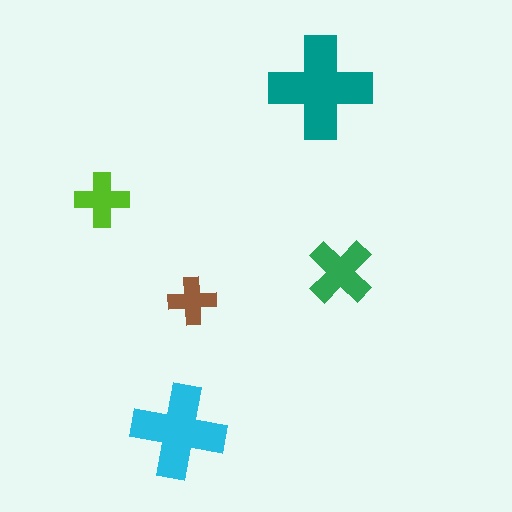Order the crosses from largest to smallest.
the teal one, the cyan one, the green one, the lime one, the brown one.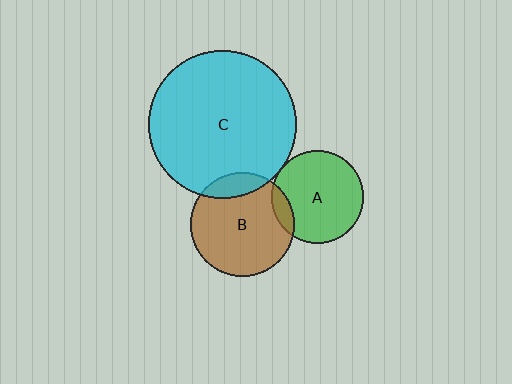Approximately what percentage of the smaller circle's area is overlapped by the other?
Approximately 10%.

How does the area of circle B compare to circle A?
Approximately 1.3 times.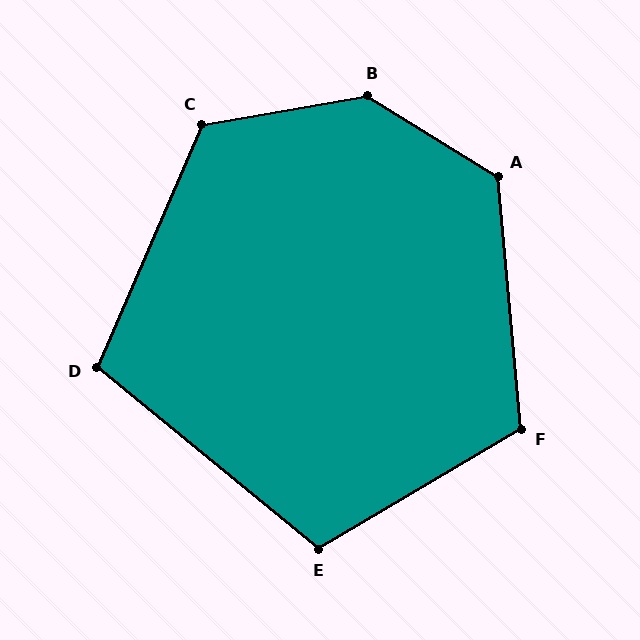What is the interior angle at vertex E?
Approximately 110 degrees (obtuse).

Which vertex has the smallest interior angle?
D, at approximately 106 degrees.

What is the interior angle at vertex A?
Approximately 127 degrees (obtuse).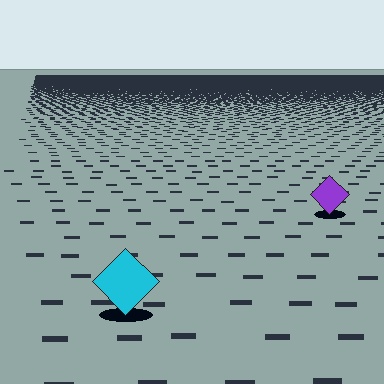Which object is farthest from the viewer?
The purple diamond is farthest from the viewer. It appears smaller and the ground texture around it is denser.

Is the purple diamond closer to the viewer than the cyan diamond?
No. The cyan diamond is closer — you can tell from the texture gradient: the ground texture is coarser near it.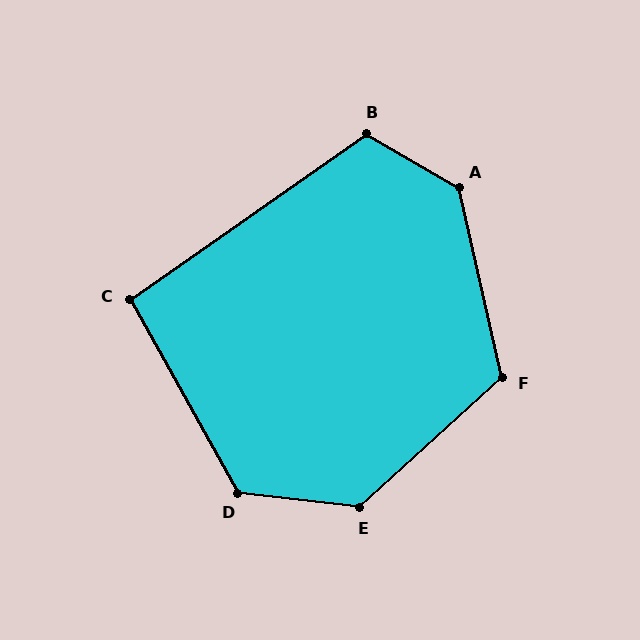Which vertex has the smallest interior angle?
C, at approximately 96 degrees.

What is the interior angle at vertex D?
Approximately 126 degrees (obtuse).